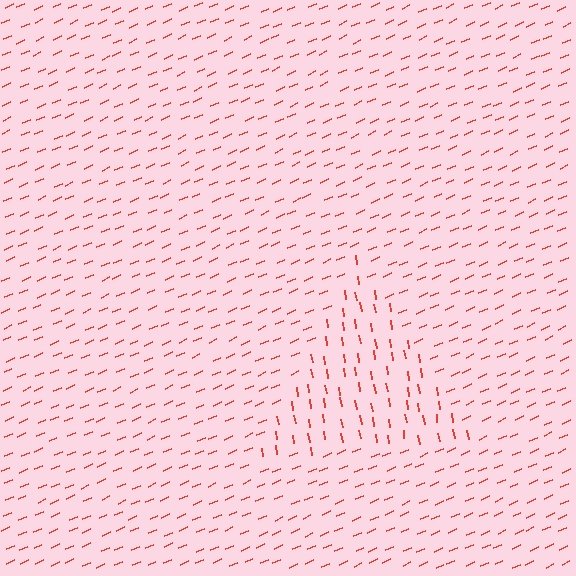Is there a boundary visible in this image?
Yes, there is a texture boundary formed by a change in line orientation.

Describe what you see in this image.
The image is filled with small red line segments. A triangle region in the image has lines oriented differently from the surrounding lines, creating a visible texture boundary.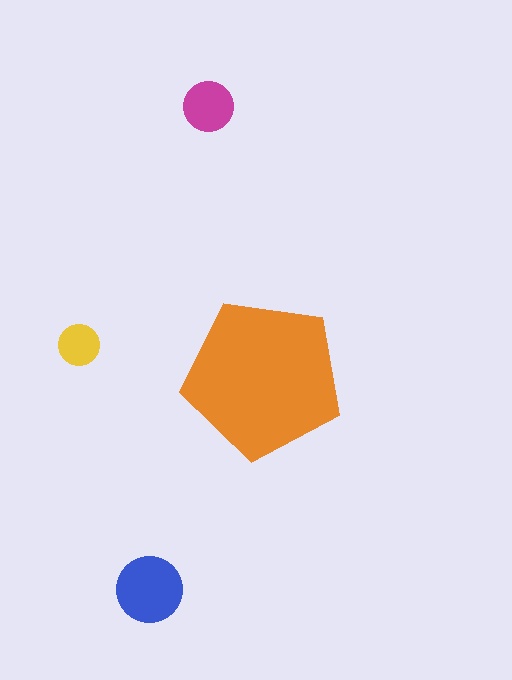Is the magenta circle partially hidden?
No, the magenta circle is fully visible.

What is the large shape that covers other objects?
An orange pentagon.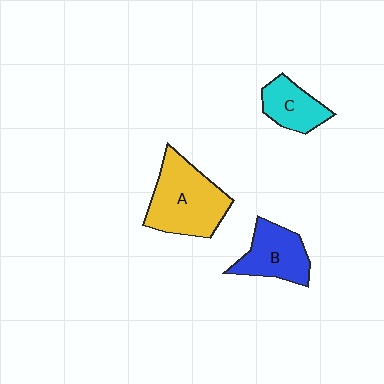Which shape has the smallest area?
Shape C (cyan).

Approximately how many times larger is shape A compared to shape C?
Approximately 1.9 times.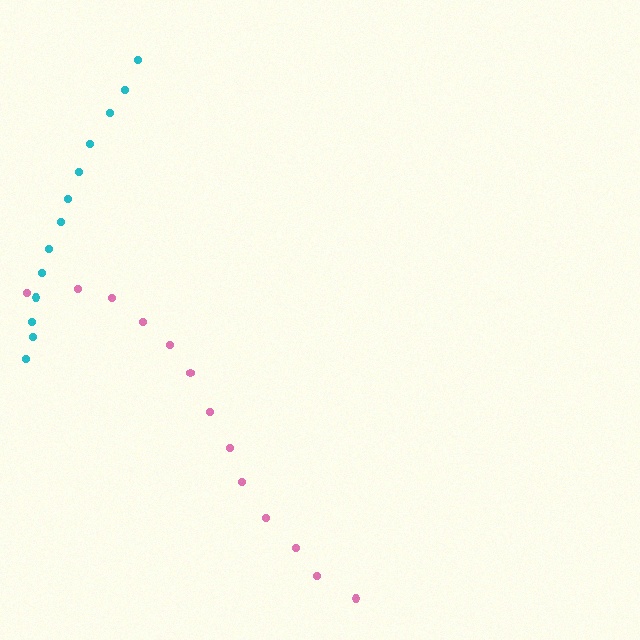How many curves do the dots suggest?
There are 2 distinct paths.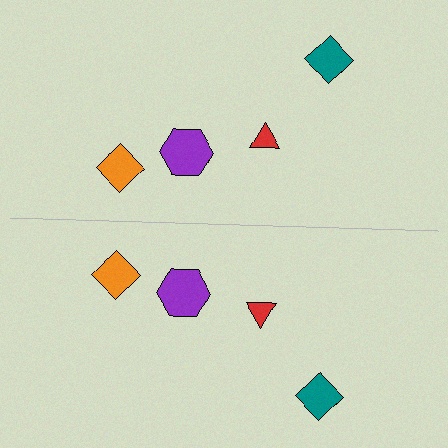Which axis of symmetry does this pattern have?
The pattern has a horizontal axis of symmetry running through the center of the image.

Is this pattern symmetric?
Yes, this pattern has bilateral (reflection) symmetry.